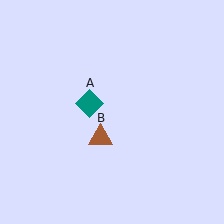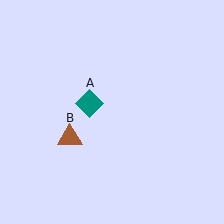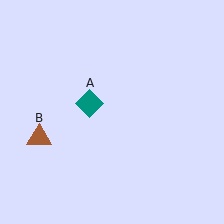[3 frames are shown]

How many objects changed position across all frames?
1 object changed position: brown triangle (object B).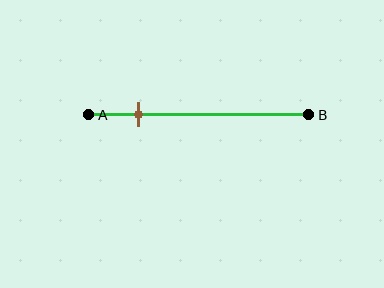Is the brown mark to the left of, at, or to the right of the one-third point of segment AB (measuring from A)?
The brown mark is to the left of the one-third point of segment AB.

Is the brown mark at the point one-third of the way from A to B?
No, the mark is at about 25% from A, not at the 33% one-third point.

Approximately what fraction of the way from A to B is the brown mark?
The brown mark is approximately 25% of the way from A to B.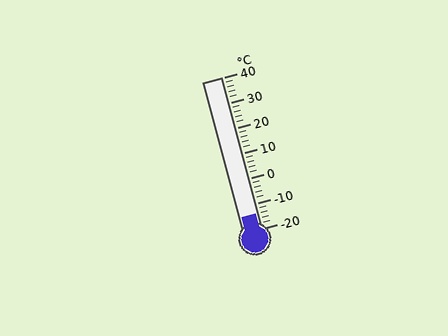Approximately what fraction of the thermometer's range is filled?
The thermometer is filled to approximately 10% of its range.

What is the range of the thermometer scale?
The thermometer scale ranges from -20°C to 40°C.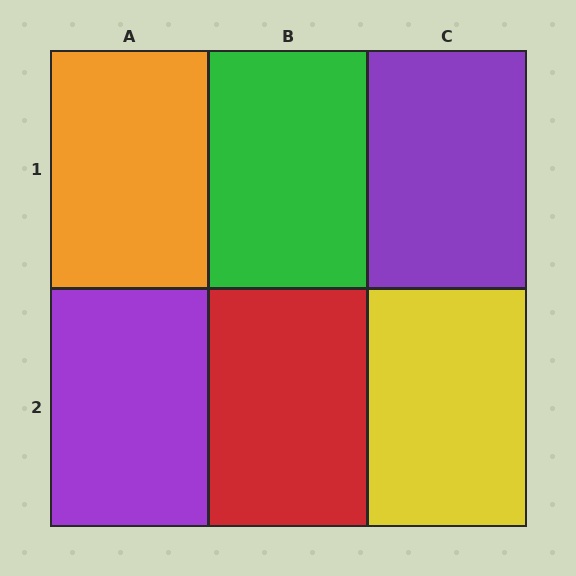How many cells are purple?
2 cells are purple.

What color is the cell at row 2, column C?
Yellow.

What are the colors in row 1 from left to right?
Orange, green, purple.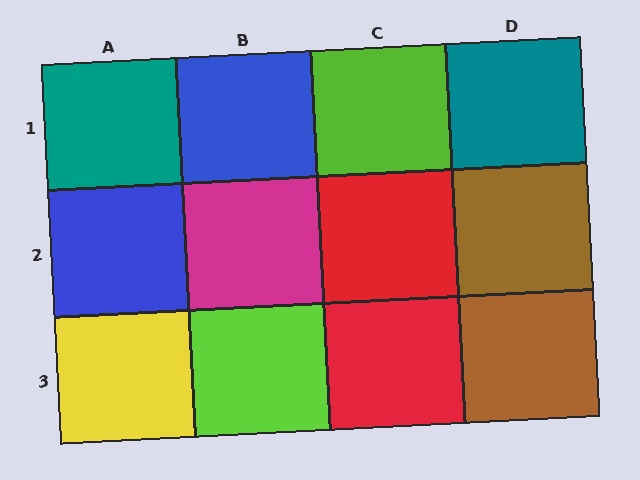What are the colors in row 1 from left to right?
Teal, blue, lime, teal.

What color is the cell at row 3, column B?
Lime.